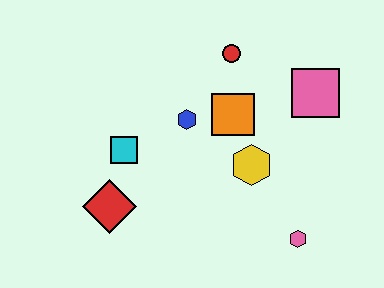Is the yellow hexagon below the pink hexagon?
No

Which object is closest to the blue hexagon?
The orange square is closest to the blue hexagon.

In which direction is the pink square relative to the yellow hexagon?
The pink square is above the yellow hexagon.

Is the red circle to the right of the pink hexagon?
No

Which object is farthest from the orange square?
The red diamond is farthest from the orange square.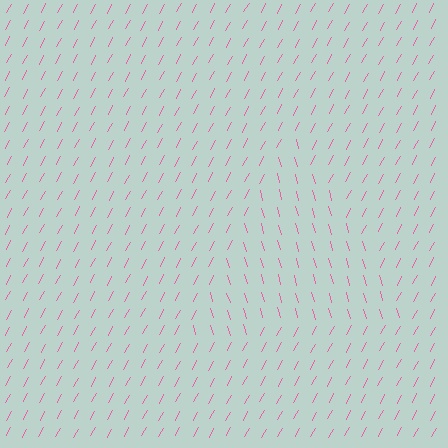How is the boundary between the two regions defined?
The boundary is defined purely by a change in line orientation (approximately 45 degrees difference). All lines are the same color and thickness.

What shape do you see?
I see a triangle.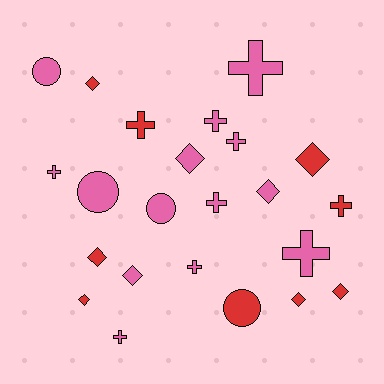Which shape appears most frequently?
Cross, with 10 objects.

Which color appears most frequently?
Pink, with 14 objects.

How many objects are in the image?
There are 23 objects.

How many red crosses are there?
There are 2 red crosses.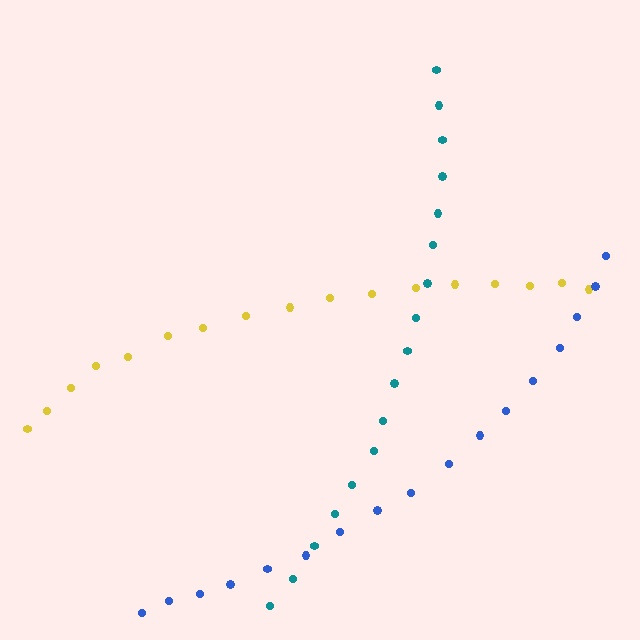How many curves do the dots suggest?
There are 3 distinct paths.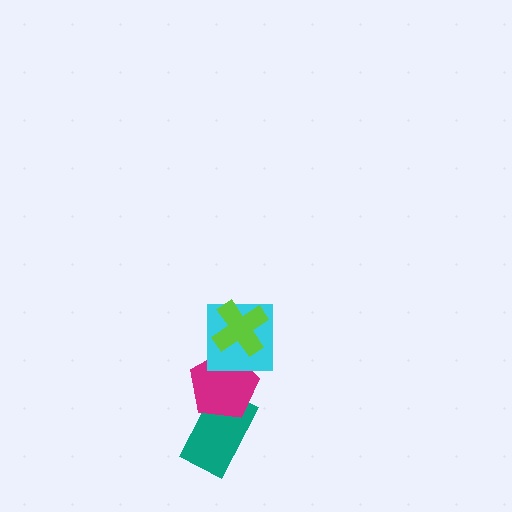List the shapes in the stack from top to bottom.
From top to bottom: the lime cross, the cyan square, the magenta pentagon, the teal rectangle.